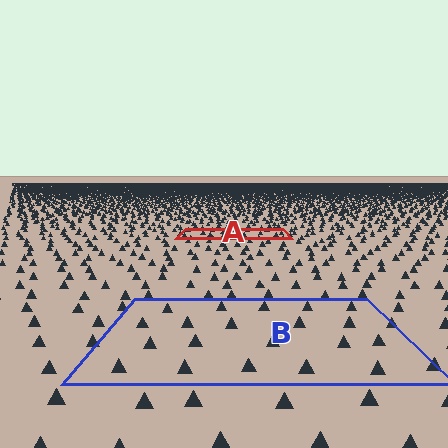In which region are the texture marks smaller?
The texture marks are smaller in region A, because it is farther away.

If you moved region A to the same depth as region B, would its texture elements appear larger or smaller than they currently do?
They would appear larger. At a closer depth, the same texture elements are projected at a bigger on-screen size.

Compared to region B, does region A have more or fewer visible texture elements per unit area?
Region A has more texture elements per unit area — they are packed more densely because it is farther away.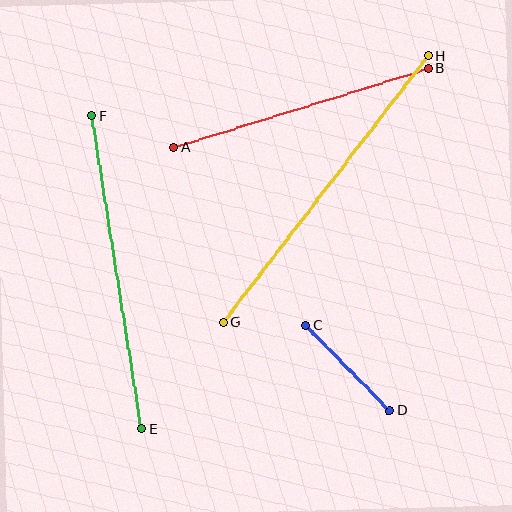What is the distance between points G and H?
The distance is approximately 336 pixels.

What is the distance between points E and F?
The distance is approximately 316 pixels.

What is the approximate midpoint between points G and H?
The midpoint is at approximately (325, 189) pixels.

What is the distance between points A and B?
The distance is approximately 266 pixels.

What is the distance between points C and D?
The distance is approximately 120 pixels.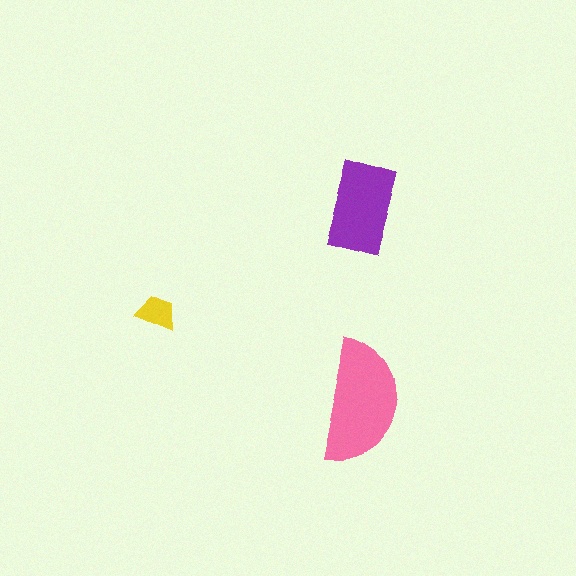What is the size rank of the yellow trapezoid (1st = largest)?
3rd.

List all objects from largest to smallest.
The pink semicircle, the purple rectangle, the yellow trapezoid.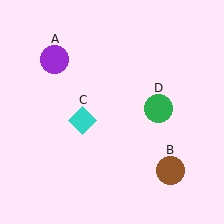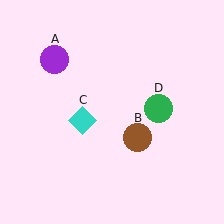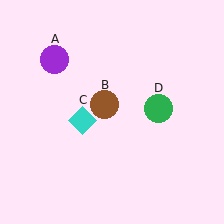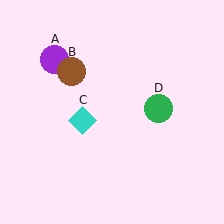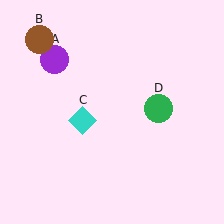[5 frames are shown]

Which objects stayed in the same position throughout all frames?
Purple circle (object A) and cyan diamond (object C) and green circle (object D) remained stationary.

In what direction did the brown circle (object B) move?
The brown circle (object B) moved up and to the left.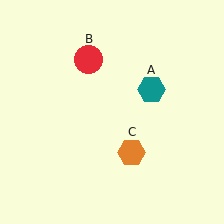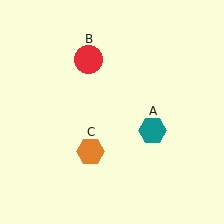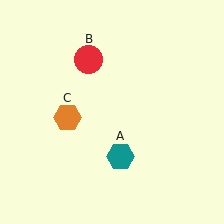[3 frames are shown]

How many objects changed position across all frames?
2 objects changed position: teal hexagon (object A), orange hexagon (object C).